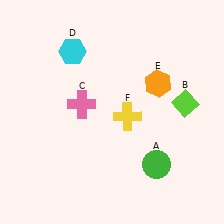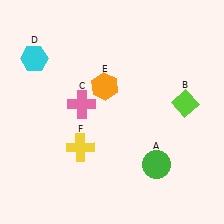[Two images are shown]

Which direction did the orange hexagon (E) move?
The orange hexagon (E) moved left.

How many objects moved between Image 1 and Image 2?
3 objects moved between the two images.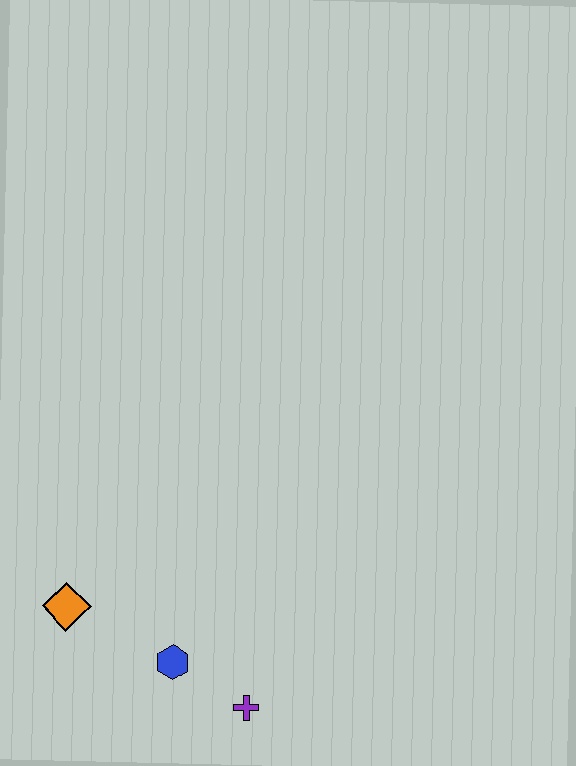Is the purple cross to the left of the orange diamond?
No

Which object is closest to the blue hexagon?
The purple cross is closest to the blue hexagon.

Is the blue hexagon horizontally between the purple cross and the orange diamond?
Yes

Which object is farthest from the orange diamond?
The purple cross is farthest from the orange diamond.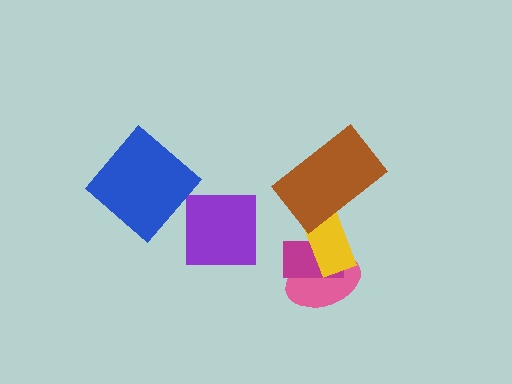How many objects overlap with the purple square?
0 objects overlap with the purple square.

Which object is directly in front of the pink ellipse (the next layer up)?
The magenta rectangle is directly in front of the pink ellipse.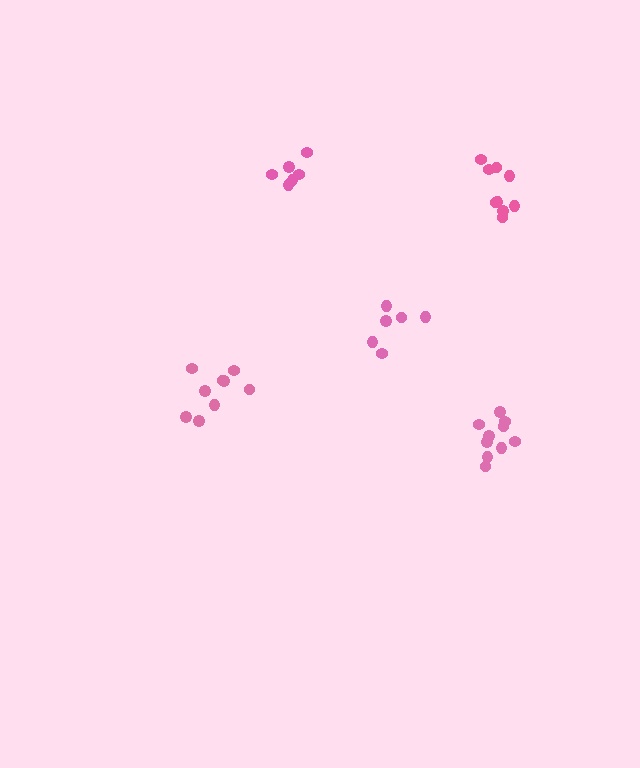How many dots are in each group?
Group 1: 6 dots, Group 2: 6 dots, Group 3: 9 dots, Group 4: 9 dots, Group 5: 10 dots (40 total).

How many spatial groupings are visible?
There are 5 spatial groupings.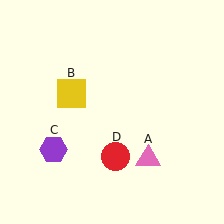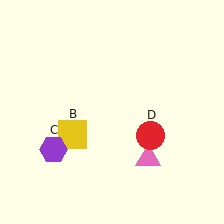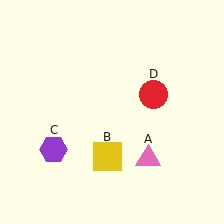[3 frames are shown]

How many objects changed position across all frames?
2 objects changed position: yellow square (object B), red circle (object D).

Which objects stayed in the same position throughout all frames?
Pink triangle (object A) and purple hexagon (object C) remained stationary.